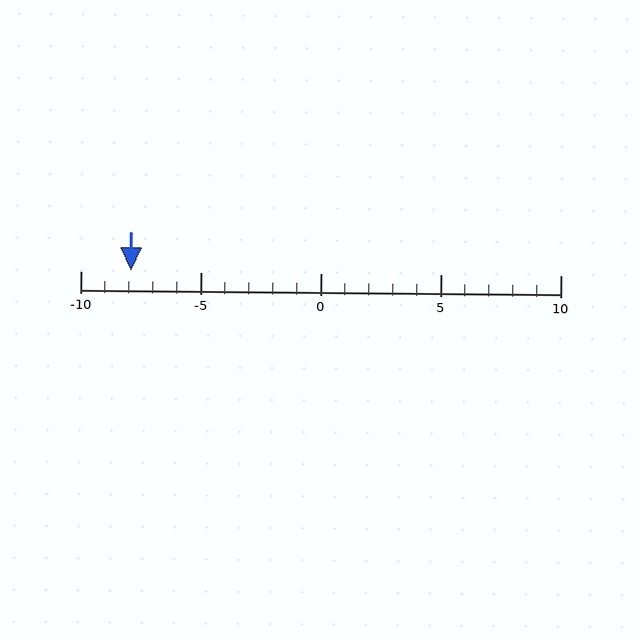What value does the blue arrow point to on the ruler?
The blue arrow points to approximately -8.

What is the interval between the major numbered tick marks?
The major tick marks are spaced 5 units apart.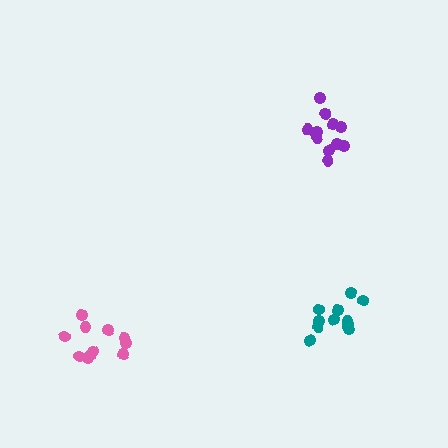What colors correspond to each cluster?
The clusters are colored: purple, pink, teal.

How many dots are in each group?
Group 1: 12 dots, Group 2: 11 dots, Group 3: 11 dots (34 total).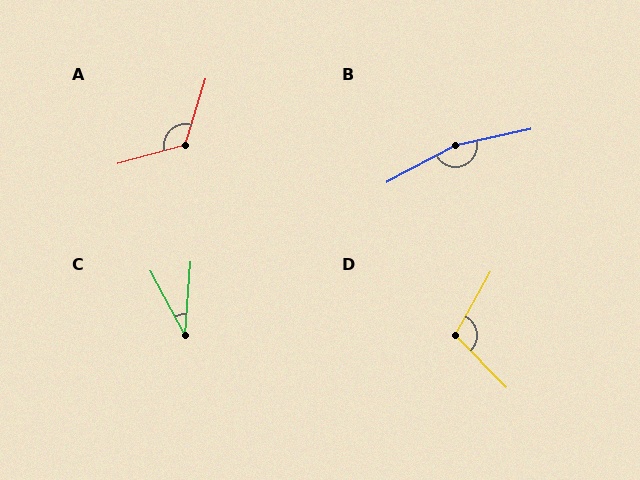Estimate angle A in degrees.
Approximately 123 degrees.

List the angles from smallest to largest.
C (32°), D (106°), A (123°), B (164°).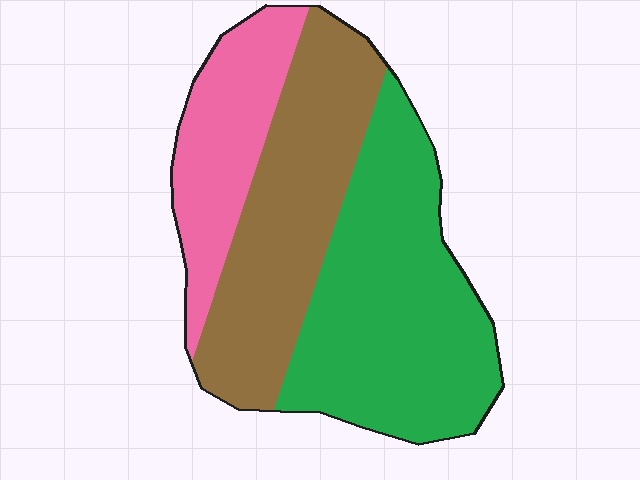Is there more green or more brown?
Green.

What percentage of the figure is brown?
Brown takes up about one third (1/3) of the figure.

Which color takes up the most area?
Green, at roughly 45%.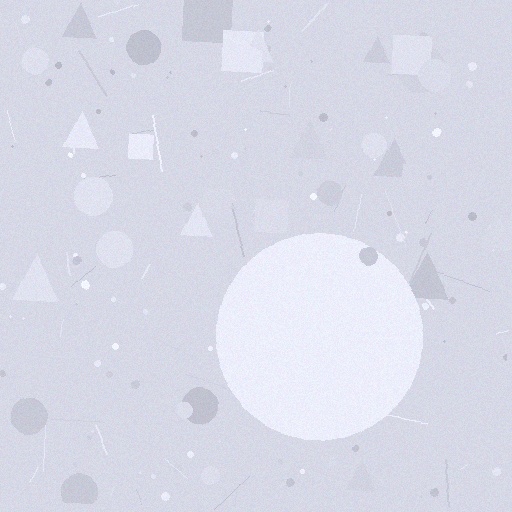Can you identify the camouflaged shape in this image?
The camouflaged shape is a circle.